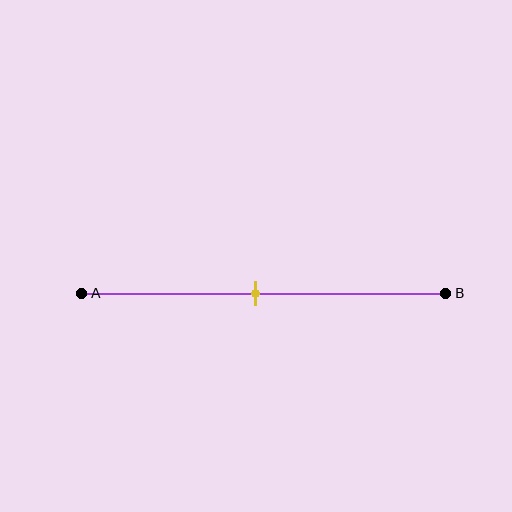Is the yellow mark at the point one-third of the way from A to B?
No, the mark is at about 50% from A, not at the 33% one-third point.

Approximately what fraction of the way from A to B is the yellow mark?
The yellow mark is approximately 50% of the way from A to B.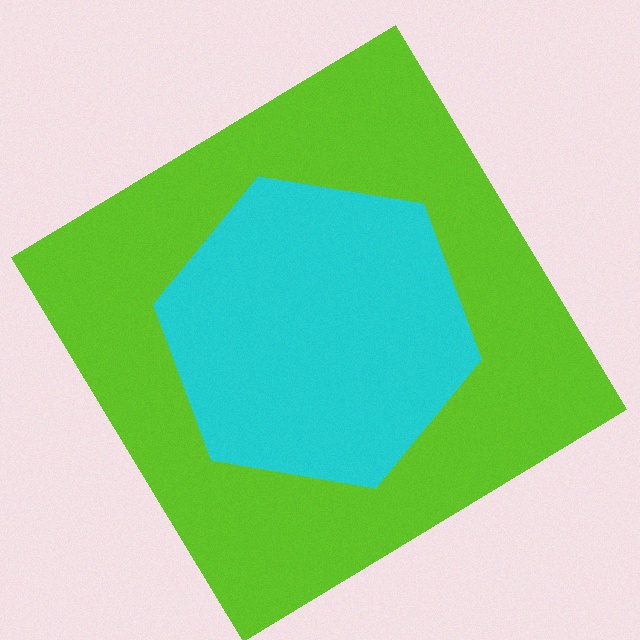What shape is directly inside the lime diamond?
The cyan hexagon.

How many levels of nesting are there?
2.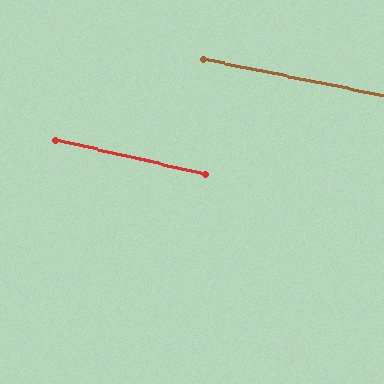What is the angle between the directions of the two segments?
Approximately 1 degree.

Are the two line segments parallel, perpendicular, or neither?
Parallel — their directions differ by only 1.1°.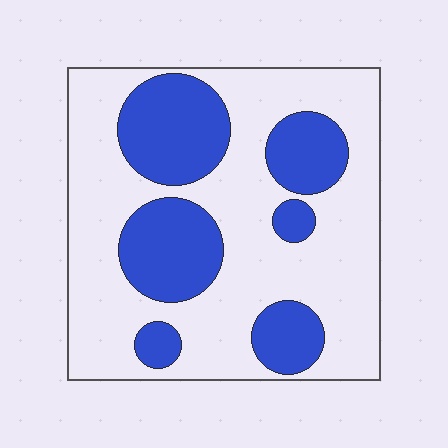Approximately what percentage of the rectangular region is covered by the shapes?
Approximately 35%.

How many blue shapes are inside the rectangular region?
6.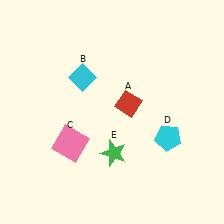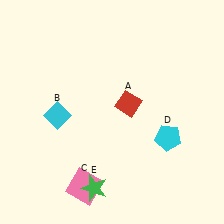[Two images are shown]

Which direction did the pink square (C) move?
The pink square (C) moved down.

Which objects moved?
The objects that moved are: the cyan diamond (B), the pink square (C), the green star (E).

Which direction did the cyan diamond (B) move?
The cyan diamond (B) moved down.